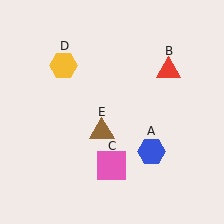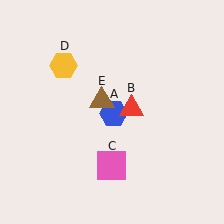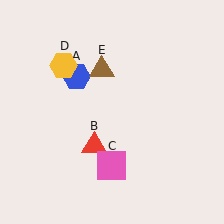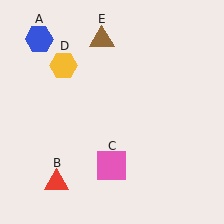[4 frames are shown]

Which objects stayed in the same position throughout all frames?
Pink square (object C) and yellow hexagon (object D) remained stationary.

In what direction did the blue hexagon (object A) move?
The blue hexagon (object A) moved up and to the left.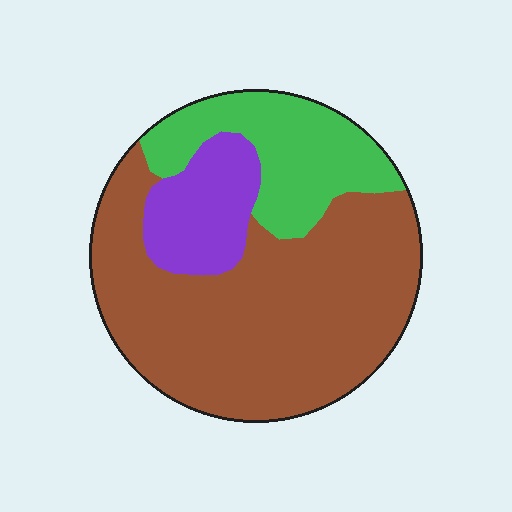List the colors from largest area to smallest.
From largest to smallest: brown, green, purple.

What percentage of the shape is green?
Green takes up about one quarter (1/4) of the shape.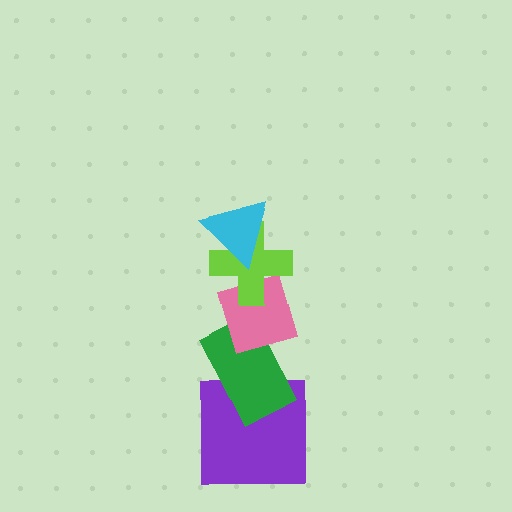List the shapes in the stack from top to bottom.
From top to bottom: the cyan triangle, the lime cross, the pink diamond, the green rectangle, the purple square.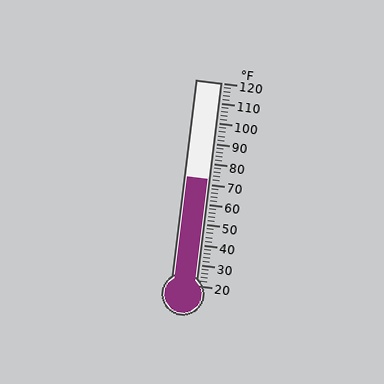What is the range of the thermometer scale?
The thermometer scale ranges from 20°F to 120°F.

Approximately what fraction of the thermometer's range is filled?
The thermometer is filled to approximately 50% of its range.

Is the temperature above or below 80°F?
The temperature is below 80°F.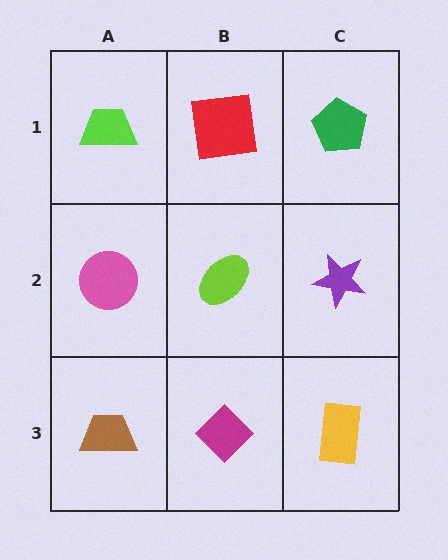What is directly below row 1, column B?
A lime ellipse.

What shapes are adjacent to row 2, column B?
A red square (row 1, column B), a magenta diamond (row 3, column B), a pink circle (row 2, column A), a purple star (row 2, column C).